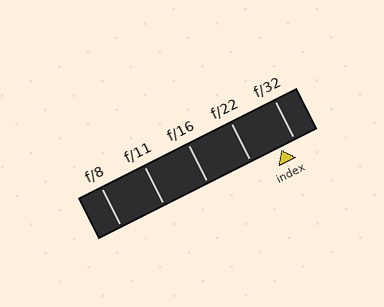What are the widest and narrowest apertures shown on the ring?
The widest aperture shown is f/8 and the narrowest is f/32.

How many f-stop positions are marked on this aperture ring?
There are 5 f-stop positions marked.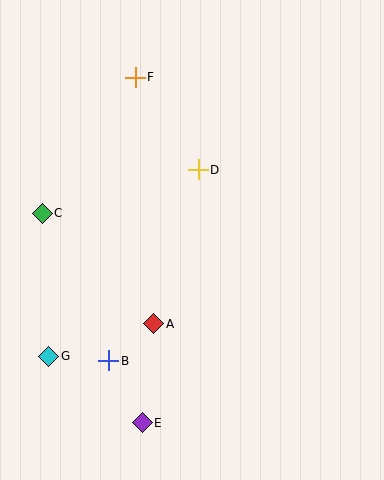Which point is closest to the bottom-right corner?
Point E is closest to the bottom-right corner.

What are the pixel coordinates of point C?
Point C is at (42, 213).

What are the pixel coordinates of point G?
Point G is at (49, 356).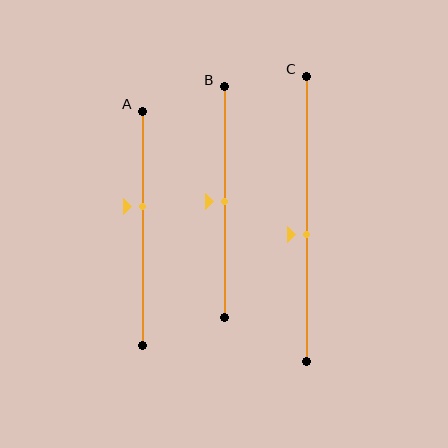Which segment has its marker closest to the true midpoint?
Segment B has its marker closest to the true midpoint.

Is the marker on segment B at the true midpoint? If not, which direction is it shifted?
Yes, the marker on segment B is at the true midpoint.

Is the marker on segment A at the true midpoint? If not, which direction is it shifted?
No, the marker on segment A is shifted upward by about 9% of the segment length.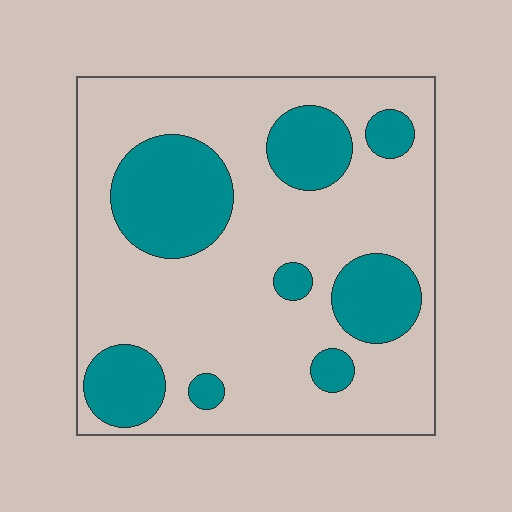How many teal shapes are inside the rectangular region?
8.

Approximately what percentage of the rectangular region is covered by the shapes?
Approximately 30%.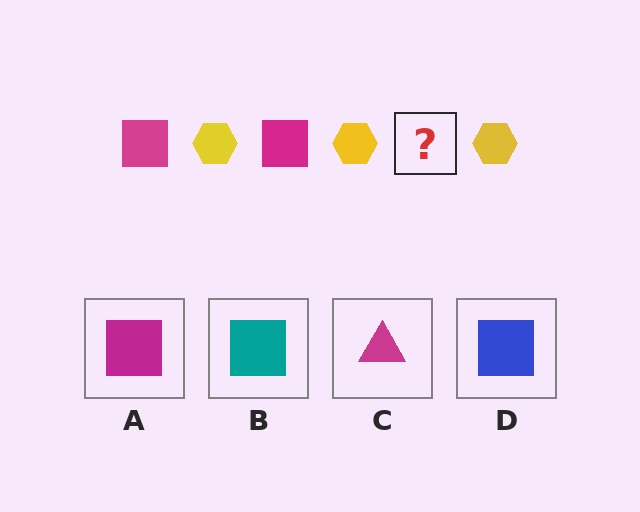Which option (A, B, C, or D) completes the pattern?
A.